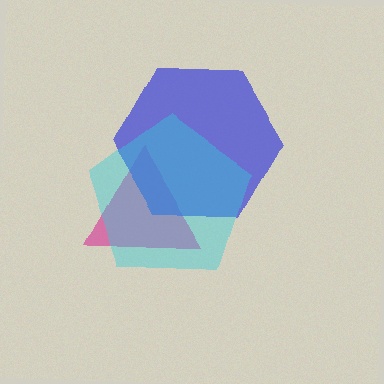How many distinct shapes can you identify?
There are 3 distinct shapes: a magenta triangle, a blue hexagon, a cyan pentagon.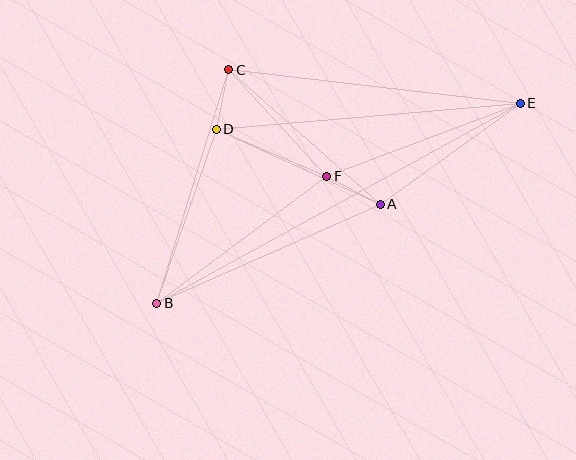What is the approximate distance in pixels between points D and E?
The distance between D and E is approximately 305 pixels.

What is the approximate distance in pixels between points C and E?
The distance between C and E is approximately 293 pixels.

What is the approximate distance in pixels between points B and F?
The distance between B and F is approximately 212 pixels.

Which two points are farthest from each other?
Points B and E are farthest from each other.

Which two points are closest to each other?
Points A and F are closest to each other.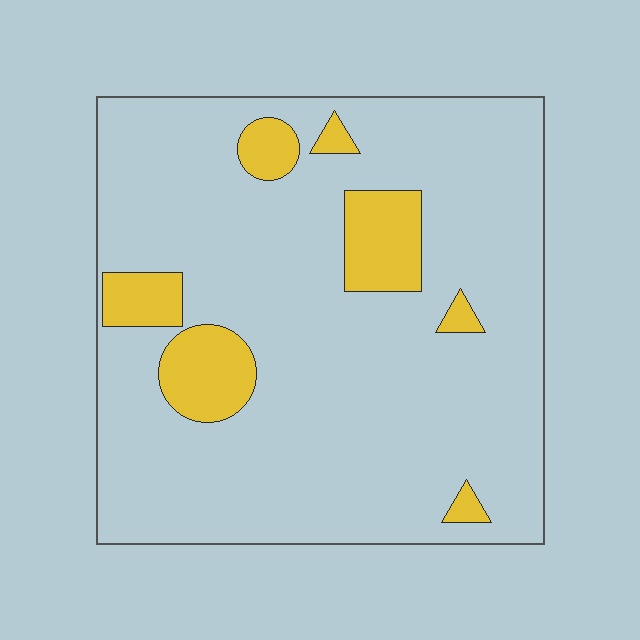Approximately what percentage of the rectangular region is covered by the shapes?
Approximately 15%.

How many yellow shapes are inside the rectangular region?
7.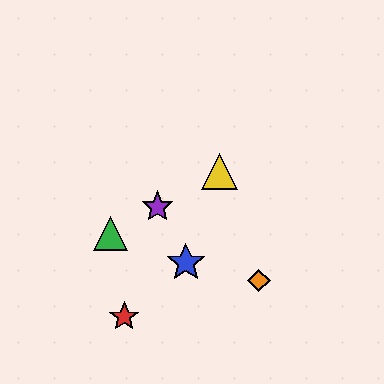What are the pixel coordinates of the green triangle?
The green triangle is at (111, 233).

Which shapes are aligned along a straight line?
The green triangle, the yellow triangle, the purple star are aligned along a straight line.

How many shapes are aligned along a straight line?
3 shapes (the green triangle, the yellow triangle, the purple star) are aligned along a straight line.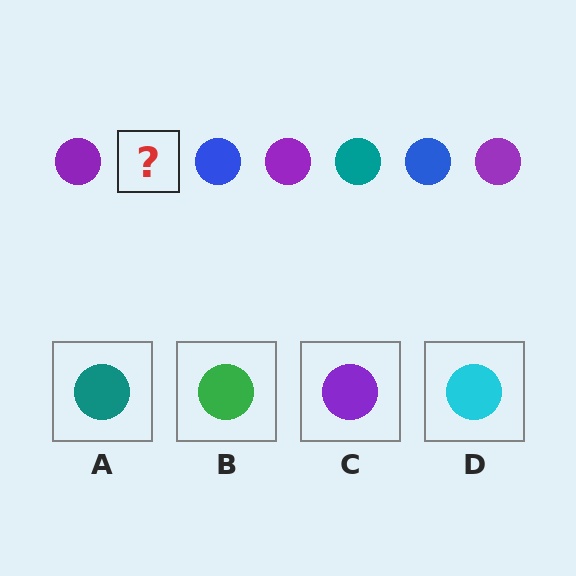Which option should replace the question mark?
Option A.